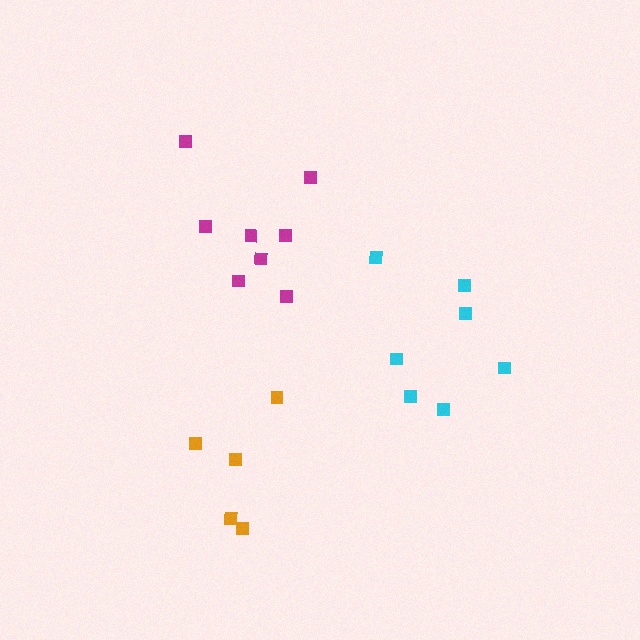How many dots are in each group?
Group 1: 5 dots, Group 2: 7 dots, Group 3: 8 dots (20 total).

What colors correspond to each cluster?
The clusters are colored: orange, cyan, magenta.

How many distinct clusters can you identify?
There are 3 distinct clusters.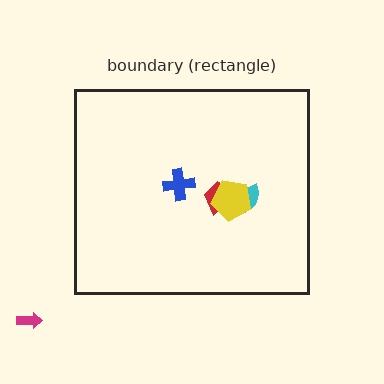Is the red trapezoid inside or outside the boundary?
Inside.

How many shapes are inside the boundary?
4 inside, 1 outside.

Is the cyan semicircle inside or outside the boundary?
Inside.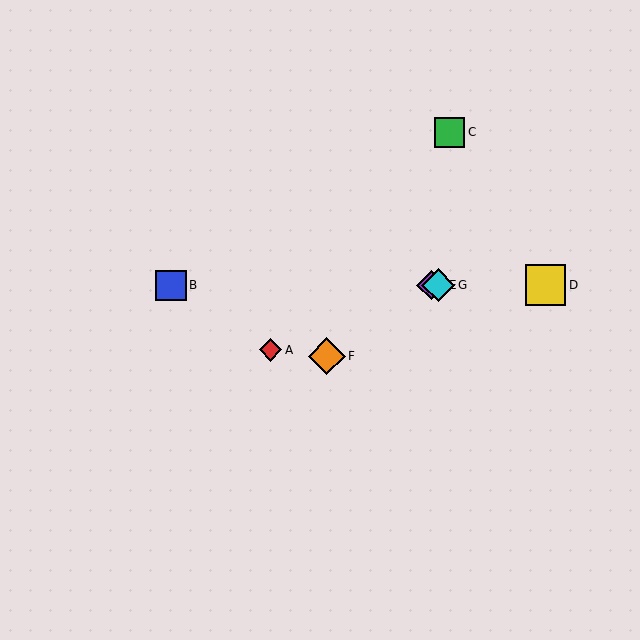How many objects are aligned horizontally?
4 objects (B, D, E, G) are aligned horizontally.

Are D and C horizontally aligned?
No, D is at y≈285 and C is at y≈132.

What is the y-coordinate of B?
Object B is at y≈285.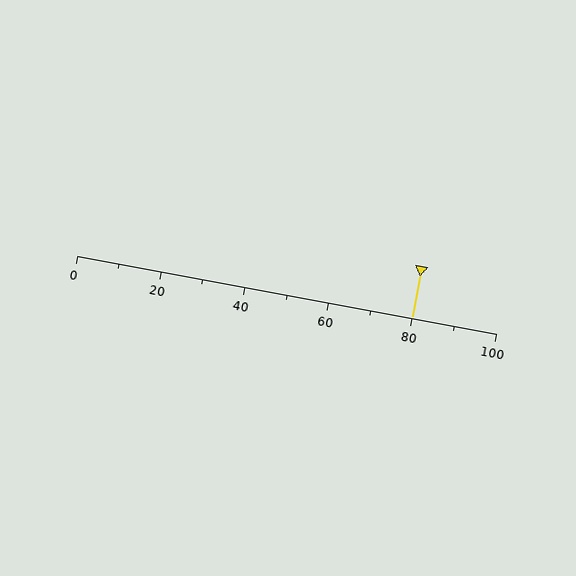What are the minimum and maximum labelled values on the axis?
The axis runs from 0 to 100.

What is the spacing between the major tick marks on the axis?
The major ticks are spaced 20 apart.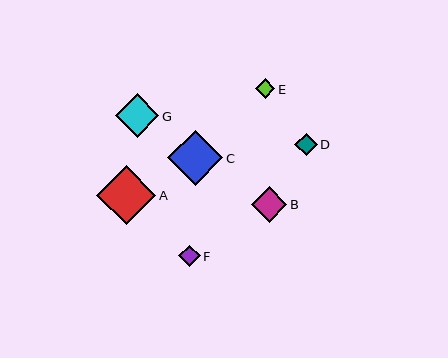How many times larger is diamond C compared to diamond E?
Diamond C is approximately 2.8 times the size of diamond E.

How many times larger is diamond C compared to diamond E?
Diamond C is approximately 2.8 times the size of diamond E.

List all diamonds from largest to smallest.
From largest to smallest: A, C, G, B, D, F, E.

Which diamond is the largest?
Diamond A is the largest with a size of approximately 59 pixels.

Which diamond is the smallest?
Diamond E is the smallest with a size of approximately 19 pixels.